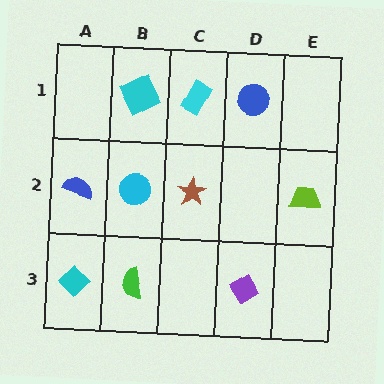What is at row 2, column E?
A lime trapezoid.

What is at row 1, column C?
A cyan rectangle.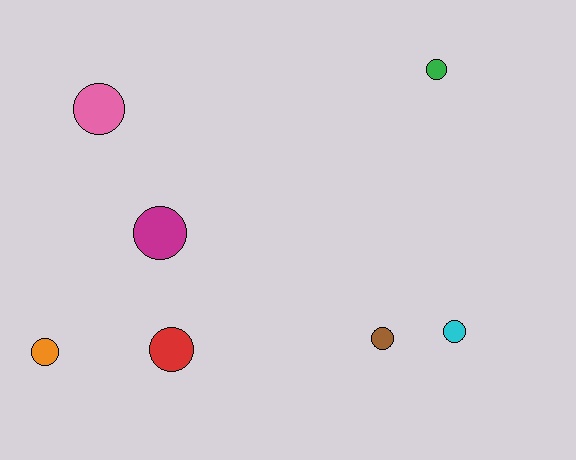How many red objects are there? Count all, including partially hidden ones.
There is 1 red object.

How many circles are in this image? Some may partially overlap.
There are 7 circles.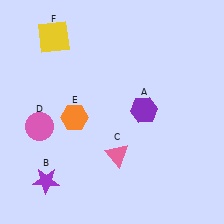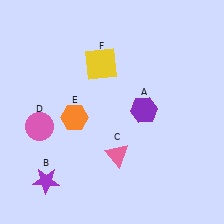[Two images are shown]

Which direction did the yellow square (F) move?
The yellow square (F) moved right.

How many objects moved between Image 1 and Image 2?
1 object moved between the two images.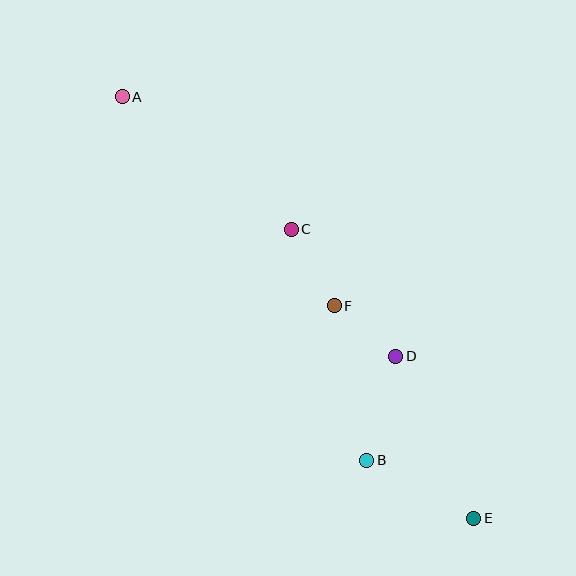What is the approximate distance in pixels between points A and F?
The distance between A and F is approximately 297 pixels.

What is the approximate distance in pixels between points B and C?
The distance between B and C is approximately 243 pixels.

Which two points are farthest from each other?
Points A and E are farthest from each other.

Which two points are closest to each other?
Points D and F are closest to each other.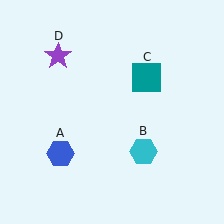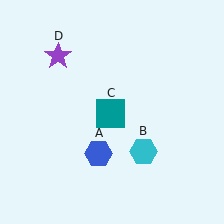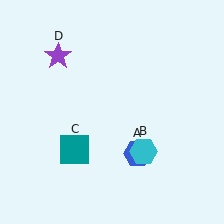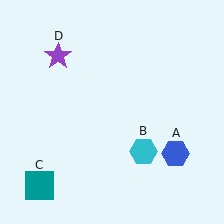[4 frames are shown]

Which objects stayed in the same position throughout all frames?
Cyan hexagon (object B) and purple star (object D) remained stationary.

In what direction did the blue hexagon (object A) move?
The blue hexagon (object A) moved right.